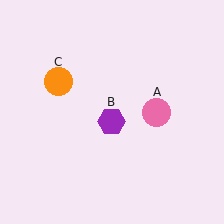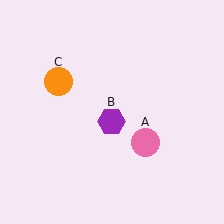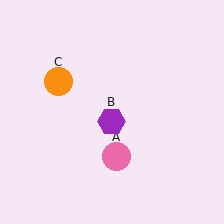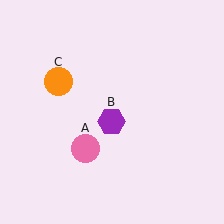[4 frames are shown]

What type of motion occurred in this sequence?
The pink circle (object A) rotated clockwise around the center of the scene.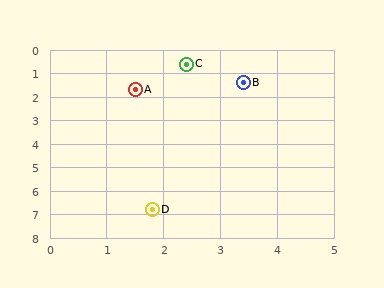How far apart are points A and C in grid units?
Points A and C are about 1.4 grid units apart.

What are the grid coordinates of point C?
Point C is at approximately (2.4, 0.6).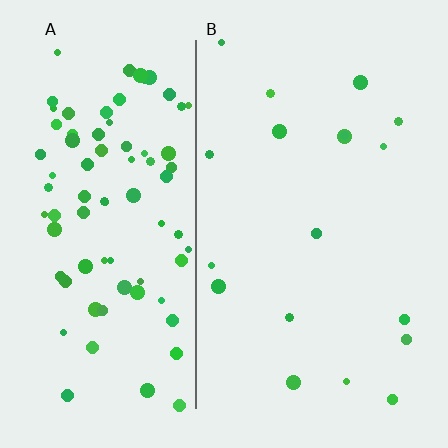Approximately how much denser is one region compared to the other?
Approximately 4.7× — region A over region B.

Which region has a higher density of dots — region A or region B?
A (the left).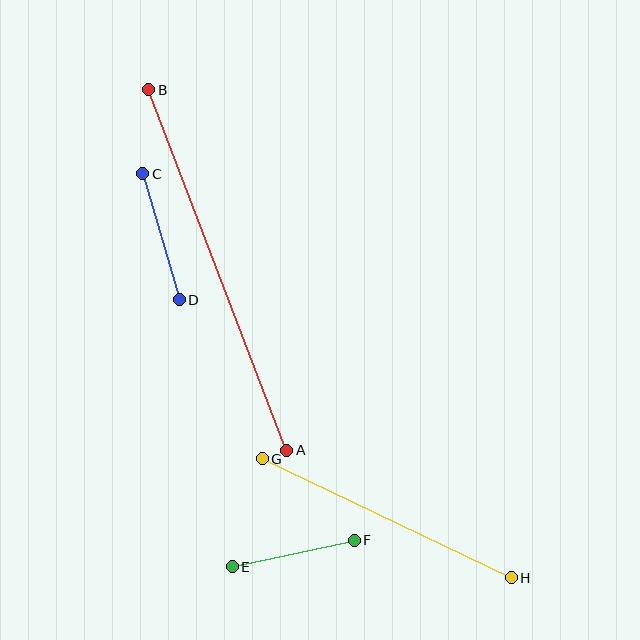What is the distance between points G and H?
The distance is approximately 276 pixels.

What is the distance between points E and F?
The distance is approximately 125 pixels.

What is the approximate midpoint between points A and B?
The midpoint is at approximately (218, 270) pixels.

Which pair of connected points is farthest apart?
Points A and B are farthest apart.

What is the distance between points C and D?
The distance is approximately 131 pixels.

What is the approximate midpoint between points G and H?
The midpoint is at approximately (387, 518) pixels.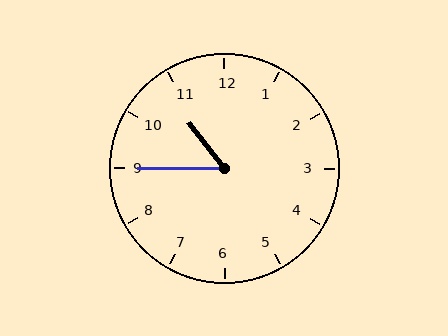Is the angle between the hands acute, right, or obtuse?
It is acute.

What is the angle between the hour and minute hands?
Approximately 52 degrees.